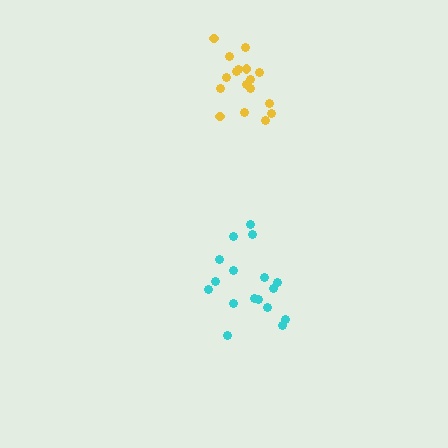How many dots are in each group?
Group 1: 17 dots, Group 2: 17 dots (34 total).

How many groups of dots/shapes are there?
There are 2 groups.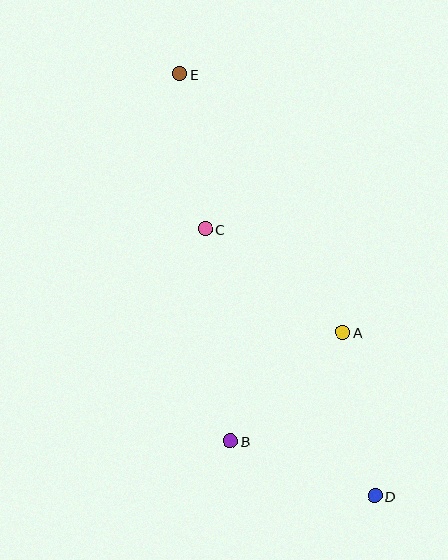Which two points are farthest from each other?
Points D and E are farthest from each other.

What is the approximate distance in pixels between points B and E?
The distance between B and E is approximately 370 pixels.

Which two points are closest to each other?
Points B and D are closest to each other.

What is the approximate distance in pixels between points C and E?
The distance between C and E is approximately 157 pixels.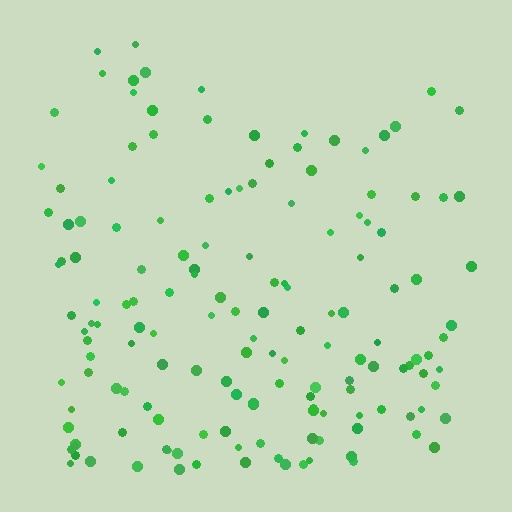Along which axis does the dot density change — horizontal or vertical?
Vertical.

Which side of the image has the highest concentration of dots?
The bottom.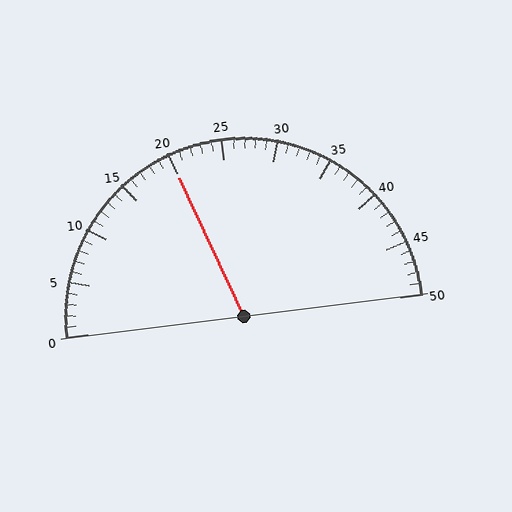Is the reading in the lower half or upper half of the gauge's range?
The reading is in the lower half of the range (0 to 50).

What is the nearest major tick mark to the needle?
The nearest major tick mark is 20.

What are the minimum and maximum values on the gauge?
The gauge ranges from 0 to 50.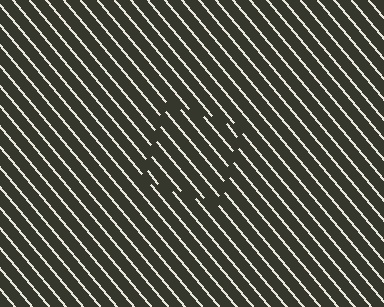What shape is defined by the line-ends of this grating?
An illusory square. The interior of the shape contains the same grating, shifted by half a period — the contour is defined by the phase discontinuity where line-ends from the inner and outer gratings abut.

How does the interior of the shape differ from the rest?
The interior of the shape contains the same grating, shifted by half a period — the contour is defined by the phase discontinuity where line-ends from the inner and outer gratings abut.